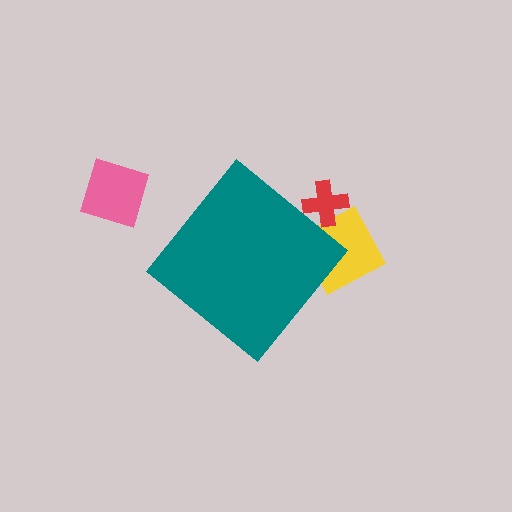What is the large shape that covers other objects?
A teal diamond.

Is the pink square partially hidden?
No, the pink square is fully visible.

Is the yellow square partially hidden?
Yes, the yellow square is partially hidden behind the teal diamond.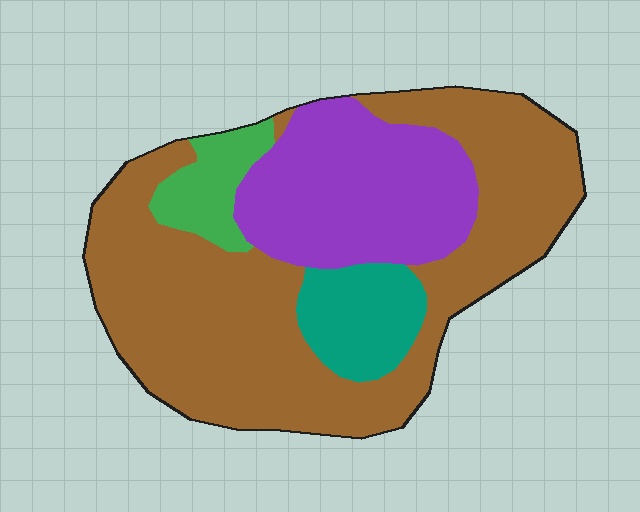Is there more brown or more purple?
Brown.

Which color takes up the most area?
Brown, at roughly 60%.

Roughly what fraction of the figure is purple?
Purple takes up about one quarter (1/4) of the figure.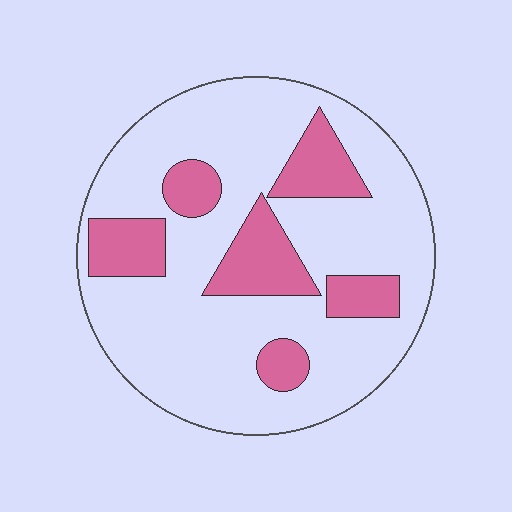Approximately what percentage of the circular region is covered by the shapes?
Approximately 25%.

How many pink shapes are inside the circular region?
6.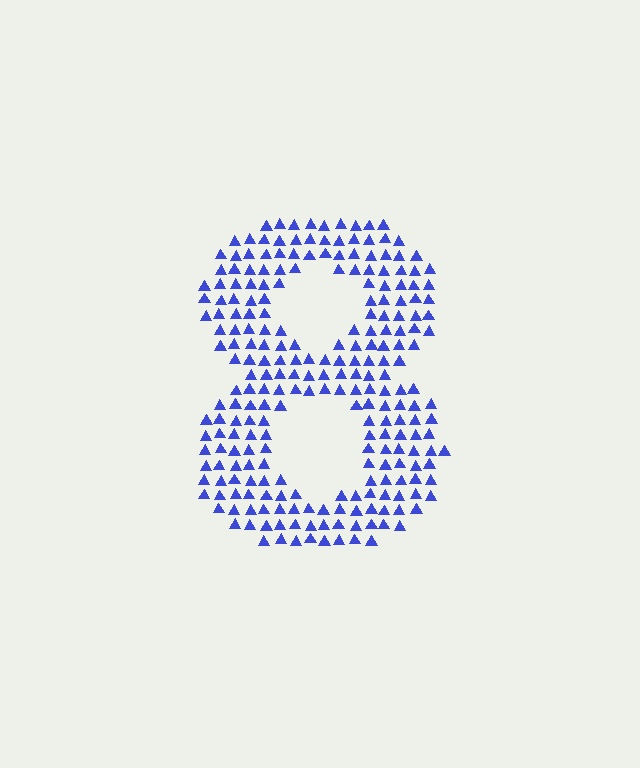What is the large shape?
The large shape is the digit 8.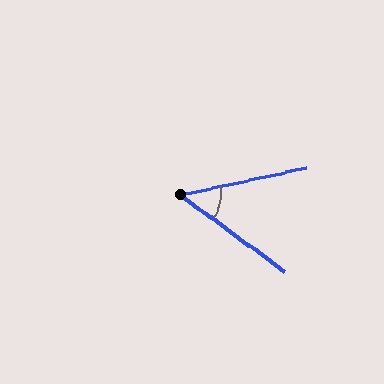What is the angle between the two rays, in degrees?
Approximately 48 degrees.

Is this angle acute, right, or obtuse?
It is acute.